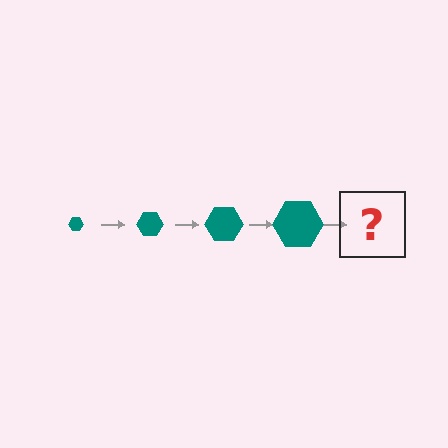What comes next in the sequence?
The next element should be a teal hexagon, larger than the previous one.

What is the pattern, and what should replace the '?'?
The pattern is that the hexagon gets progressively larger each step. The '?' should be a teal hexagon, larger than the previous one.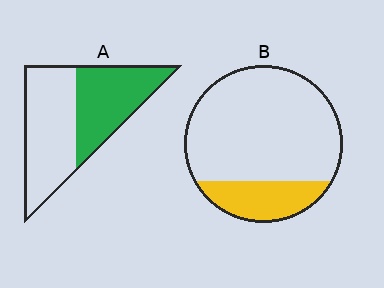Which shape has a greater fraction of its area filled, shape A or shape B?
Shape A.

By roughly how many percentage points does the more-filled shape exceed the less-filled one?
By roughly 25 percentage points (A over B).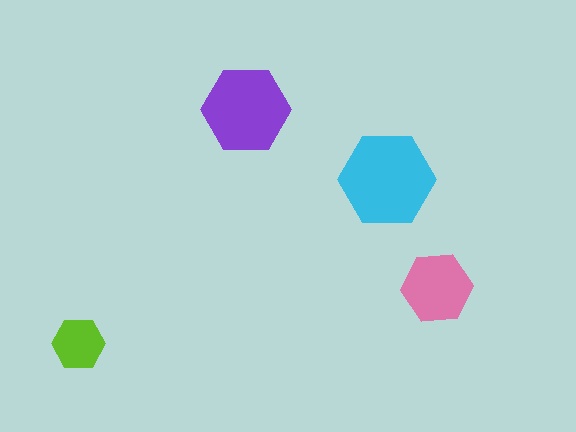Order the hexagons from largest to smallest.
the cyan one, the purple one, the pink one, the lime one.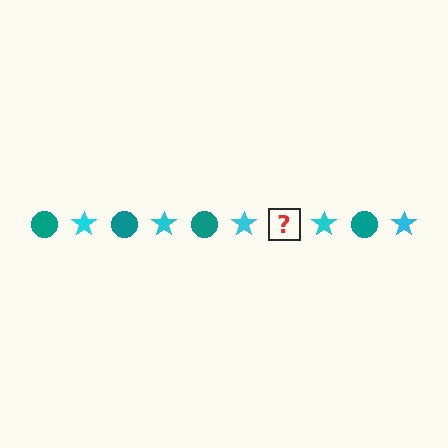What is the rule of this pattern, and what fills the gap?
The rule is that the pattern alternates between teal circle and cyan star. The gap should be filled with a teal circle.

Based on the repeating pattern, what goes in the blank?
The blank should be a teal circle.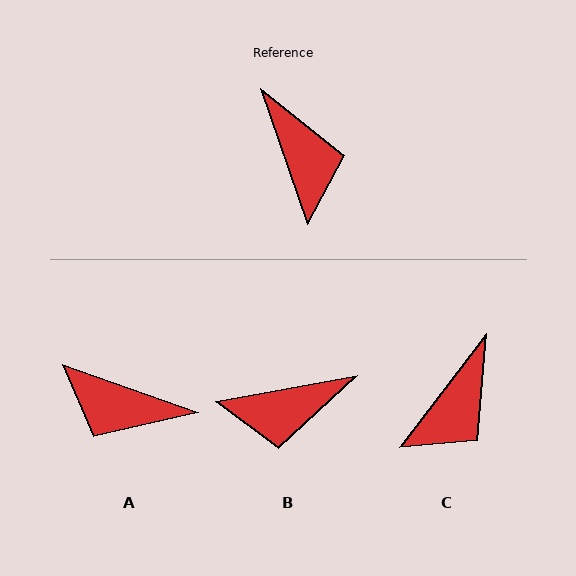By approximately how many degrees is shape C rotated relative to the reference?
Approximately 56 degrees clockwise.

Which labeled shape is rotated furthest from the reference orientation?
A, about 129 degrees away.